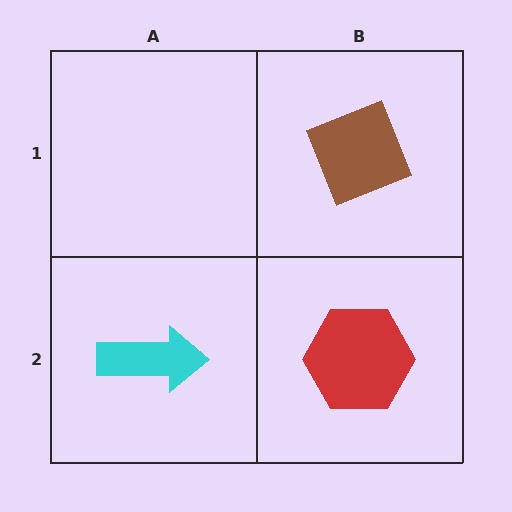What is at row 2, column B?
A red hexagon.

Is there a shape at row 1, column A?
No, that cell is empty.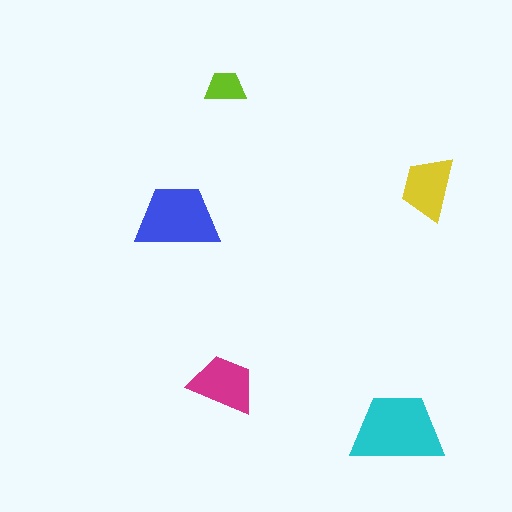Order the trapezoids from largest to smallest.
the cyan one, the blue one, the magenta one, the yellow one, the lime one.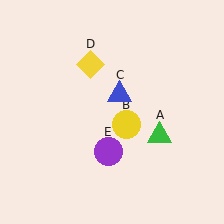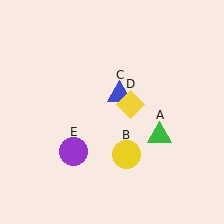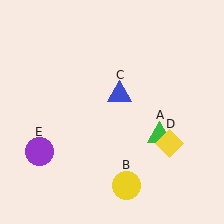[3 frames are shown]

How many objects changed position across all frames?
3 objects changed position: yellow circle (object B), yellow diamond (object D), purple circle (object E).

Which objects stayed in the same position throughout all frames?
Green triangle (object A) and blue triangle (object C) remained stationary.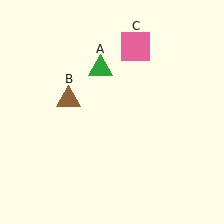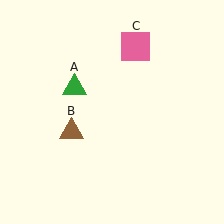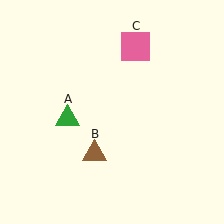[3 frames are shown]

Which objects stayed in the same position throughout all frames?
Pink square (object C) remained stationary.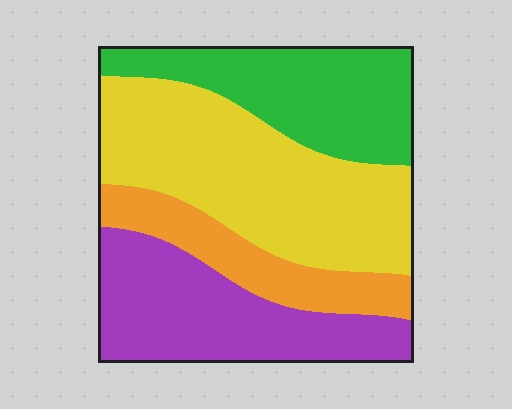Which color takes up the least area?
Orange, at roughly 15%.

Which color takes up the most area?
Yellow, at roughly 35%.